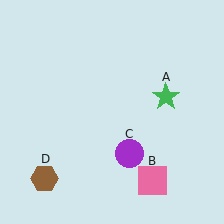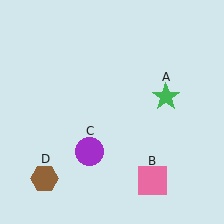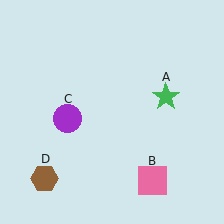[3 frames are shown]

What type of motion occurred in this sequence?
The purple circle (object C) rotated clockwise around the center of the scene.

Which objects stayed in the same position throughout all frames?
Green star (object A) and pink square (object B) and brown hexagon (object D) remained stationary.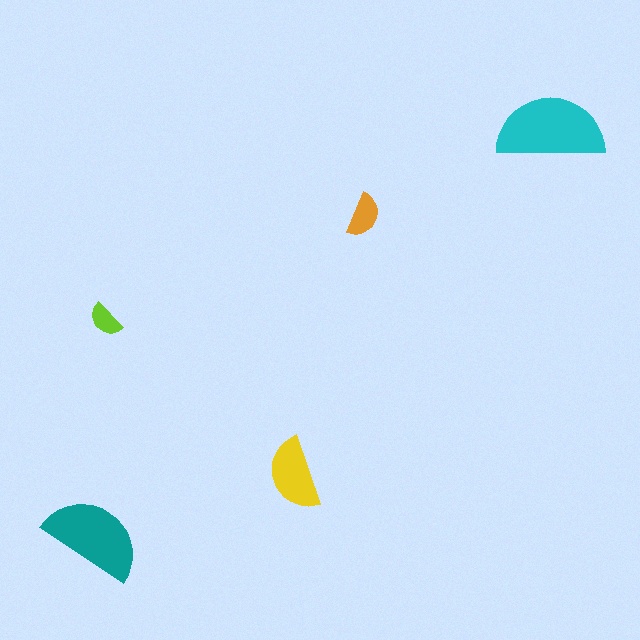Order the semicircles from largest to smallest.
the cyan one, the teal one, the yellow one, the orange one, the lime one.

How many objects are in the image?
There are 5 objects in the image.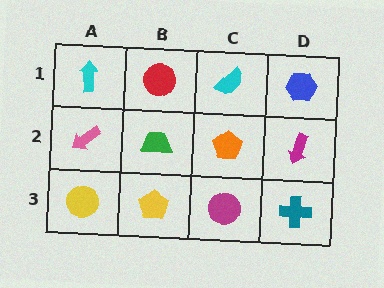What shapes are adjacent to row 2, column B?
A red circle (row 1, column B), a yellow pentagon (row 3, column B), a pink arrow (row 2, column A), an orange pentagon (row 2, column C).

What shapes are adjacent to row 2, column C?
A cyan semicircle (row 1, column C), a magenta circle (row 3, column C), a green trapezoid (row 2, column B), a magenta arrow (row 2, column D).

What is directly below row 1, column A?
A pink arrow.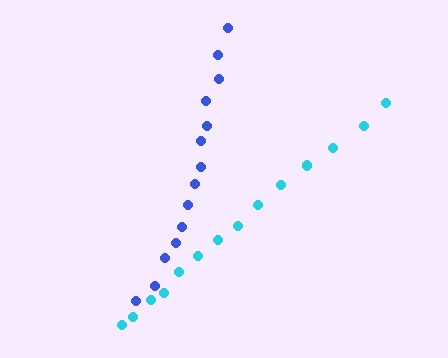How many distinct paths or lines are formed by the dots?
There are 2 distinct paths.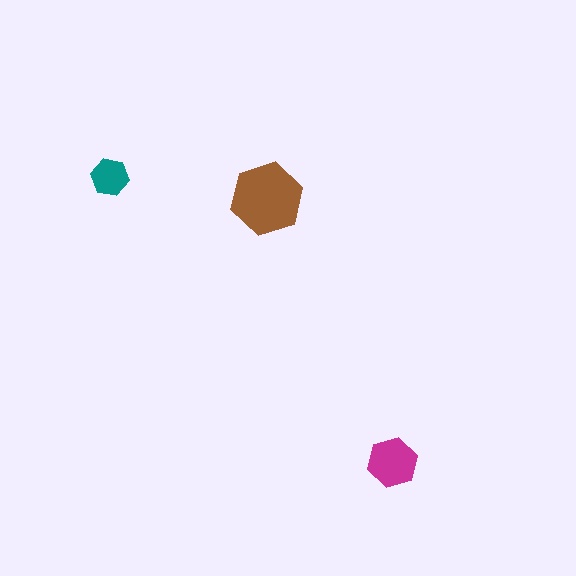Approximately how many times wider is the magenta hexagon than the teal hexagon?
About 1.5 times wider.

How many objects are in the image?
There are 3 objects in the image.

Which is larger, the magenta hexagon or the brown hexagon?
The brown one.